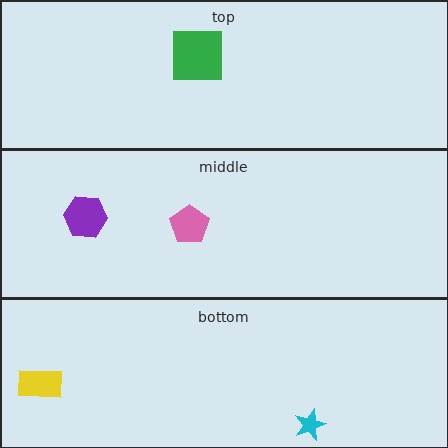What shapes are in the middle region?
The purple hexagon, the pink pentagon.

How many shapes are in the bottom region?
2.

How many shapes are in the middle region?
2.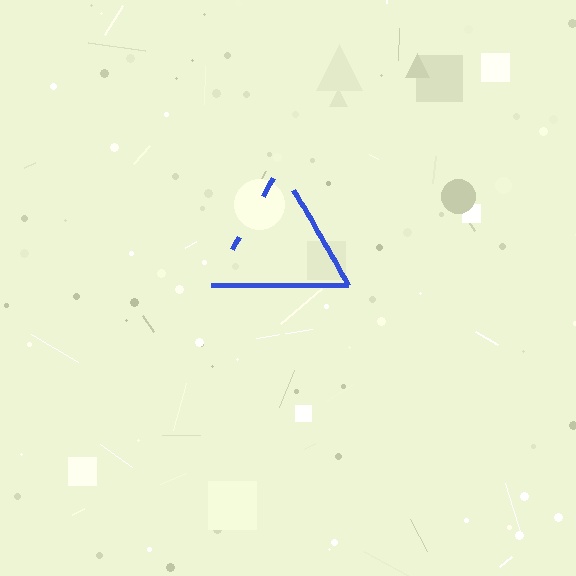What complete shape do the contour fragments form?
The contour fragments form a triangle.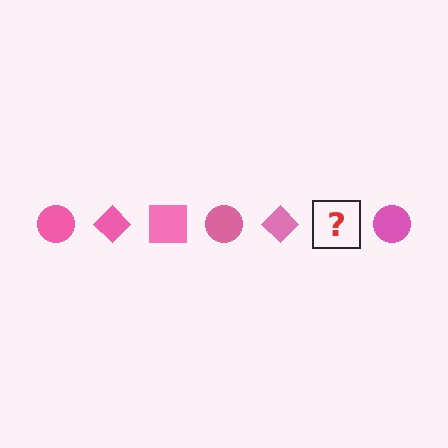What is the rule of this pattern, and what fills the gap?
The rule is that the pattern cycles through circle, diamond, square shapes in pink. The gap should be filled with a pink square.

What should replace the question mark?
The question mark should be replaced with a pink square.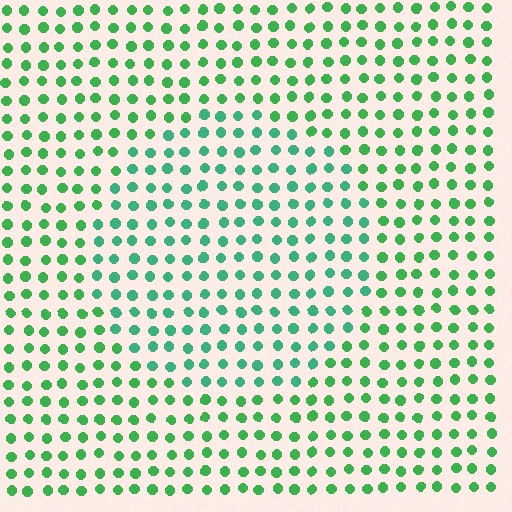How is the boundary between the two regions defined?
The boundary is defined purely by a slight shift in hue (about 24 degrees). Spacing, size, and orientation are identical on both sides.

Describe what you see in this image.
The image is filled with small green elements in a uniform arrangement. A circle-shaped region is visible where the elements are tinted to a slightly different hue, forming a subtle color boundary.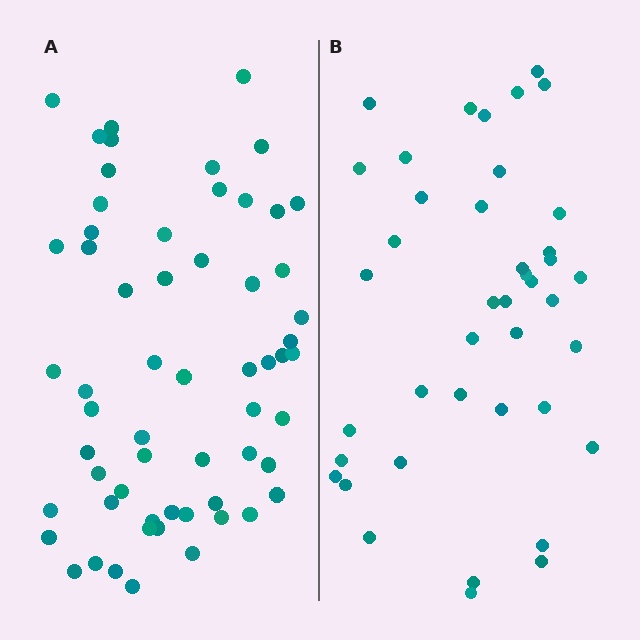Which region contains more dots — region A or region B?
Region A (the left region) has more dots.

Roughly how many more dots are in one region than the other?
Region A has approximately 20 more dots than region B.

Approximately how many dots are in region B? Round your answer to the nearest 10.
About 40 dots. (The exact count is 41, which rounds to 40.)